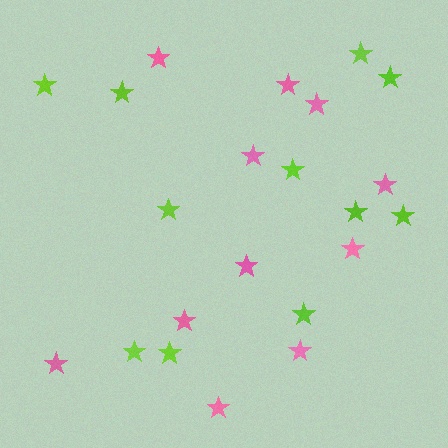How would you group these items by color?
There are 2 groups: one group of lime stars (11) and one group of pink stars (11).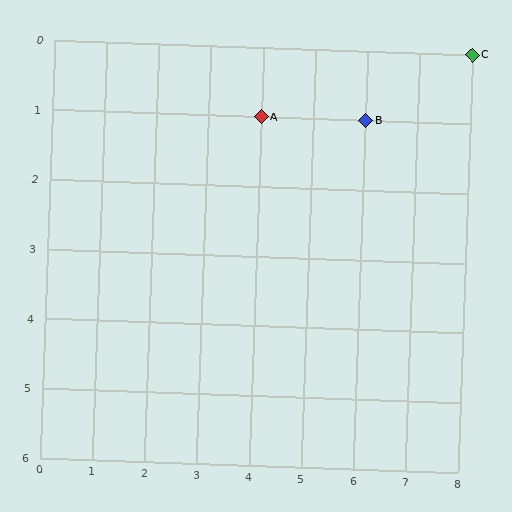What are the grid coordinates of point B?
Point B is at grid coordinates (6, 1).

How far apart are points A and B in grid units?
Points A and B are 2 columns apart.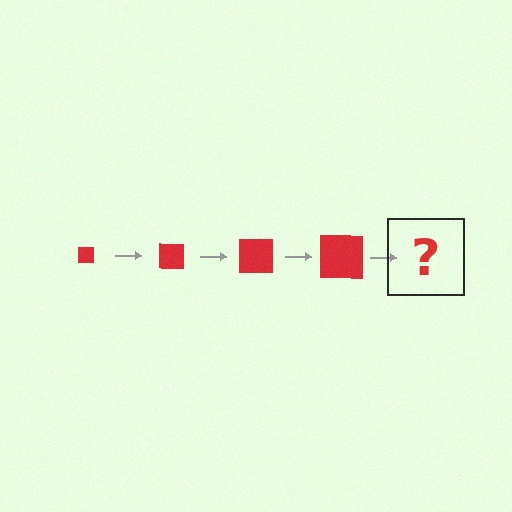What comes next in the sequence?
The next element should be a red square, larger than the previous one.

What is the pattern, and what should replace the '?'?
The pattern is that the square gets progressively larger each step. The '?' should be a red square, larger than the previous one.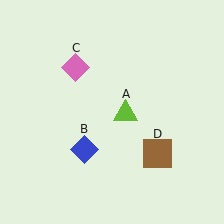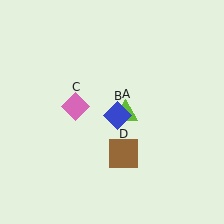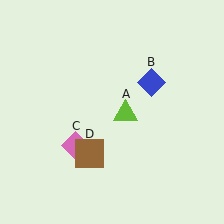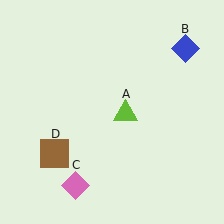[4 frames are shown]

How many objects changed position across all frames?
3 objects changed position: blue diamond (object B), pink diamond (object C), brown square (object D).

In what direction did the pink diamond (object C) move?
The pink diamond (object C) moved down.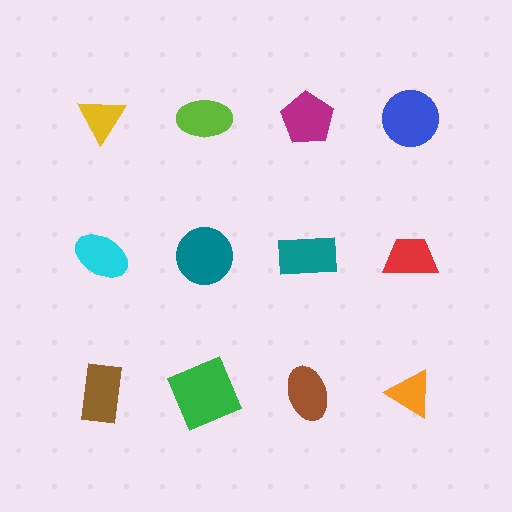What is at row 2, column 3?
A teal rectangle.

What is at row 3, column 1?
A brown rectangle.